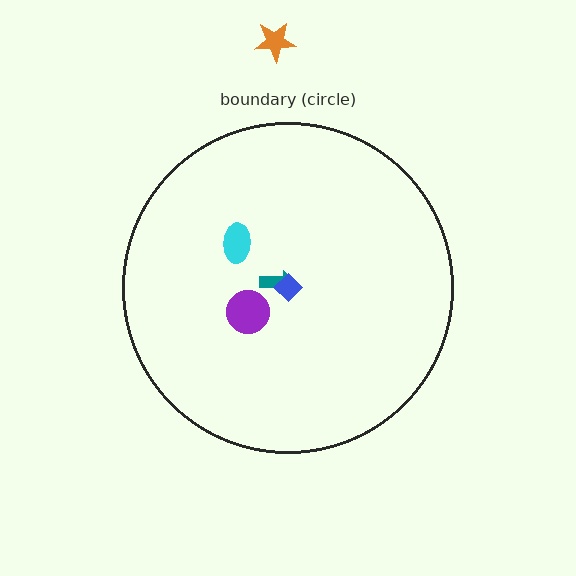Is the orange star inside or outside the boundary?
Outside.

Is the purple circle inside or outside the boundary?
Inside.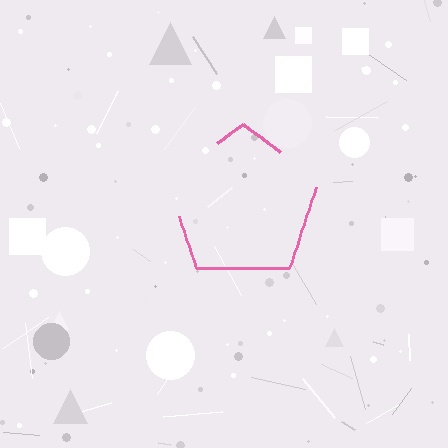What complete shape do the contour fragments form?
The contour fragments form a pentagon.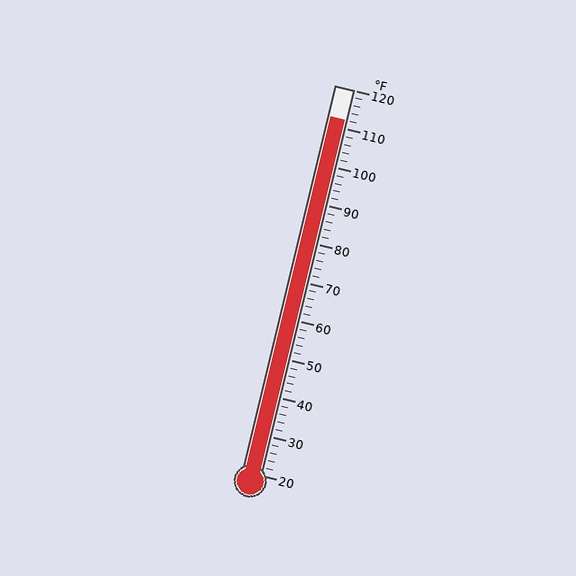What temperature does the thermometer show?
The thermometer shows approximately 112°F.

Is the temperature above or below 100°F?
The temperature is above 100°F.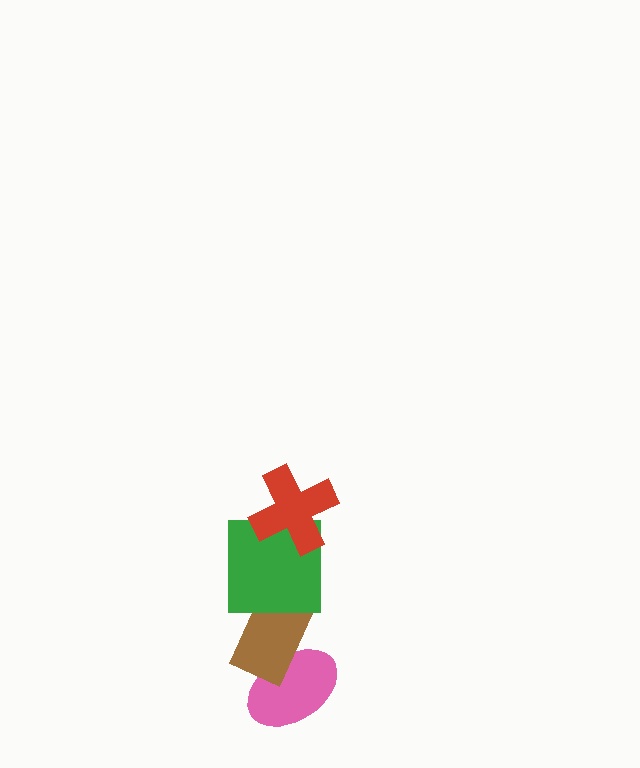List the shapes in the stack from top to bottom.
From top to bottom: the red cross, the green square, the brown rectangle, the pink ellipse.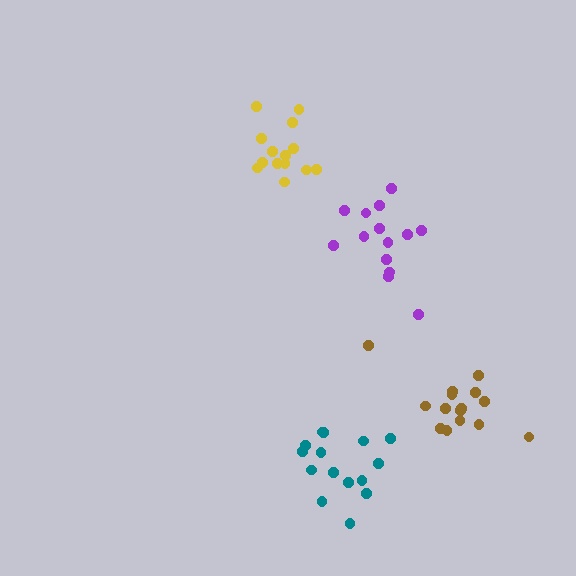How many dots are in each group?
Group 1: 15 dots, Group 2: 14 dots, Group 3: 14 dots, Group 4: 15 dots (58 total).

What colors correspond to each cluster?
The clusters are colored: teal, yellow, purple, brown.